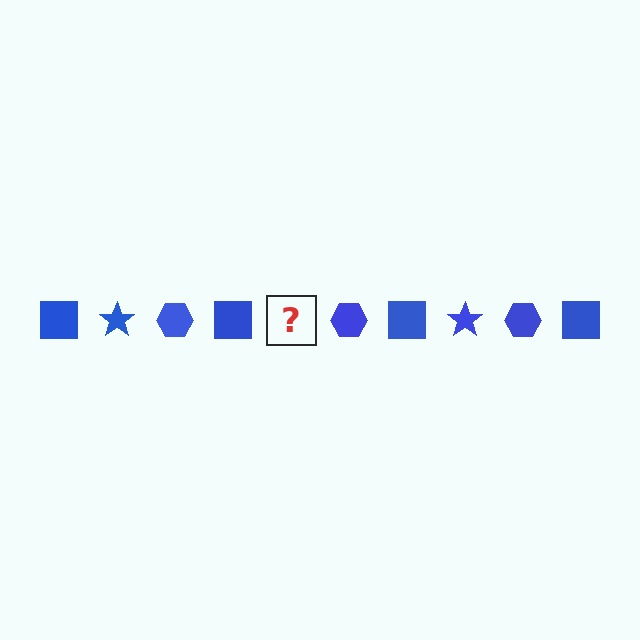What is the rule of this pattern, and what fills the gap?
The rule is that the pattern cycles through square, star, hexagon shapes in blue. The gap should be filled with a blue star.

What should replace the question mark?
The question mark should be replaced with a blue star.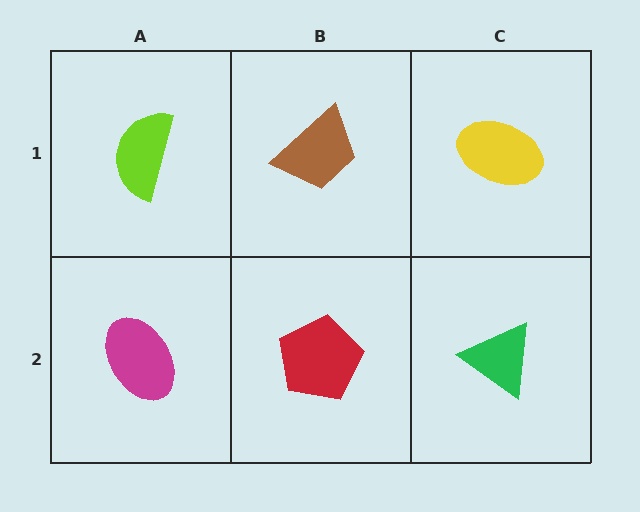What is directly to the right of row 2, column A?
A red pentagon.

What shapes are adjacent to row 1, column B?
A red pentagon (row 2, column B), a lime semicircle (row 1, column A), a yellow ellipse (row 1, column C).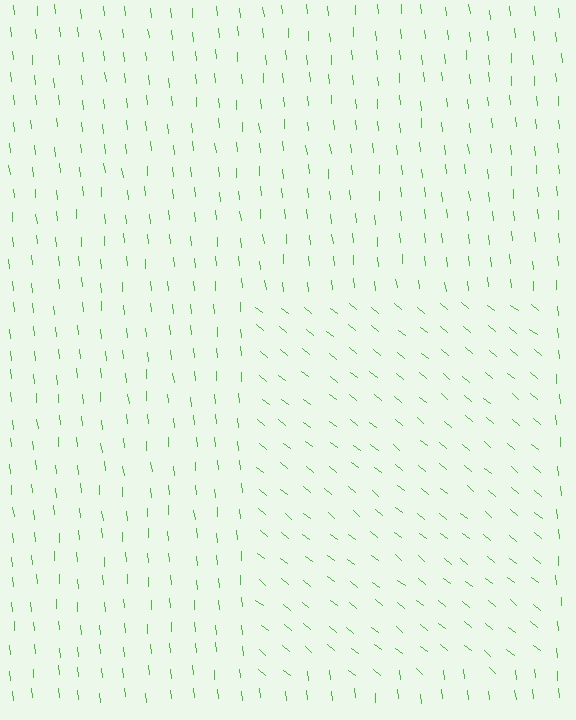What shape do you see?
I see a rectangle.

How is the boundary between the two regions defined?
The boundary is defined purely by a change in line orientation (approximately 45 degrees difference). All lines are the same color and thickness.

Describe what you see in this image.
The image is filled with small green line segments. A rectangle region in the image has lines oriented differently from the surrounding lines, creating a visible texture boundary.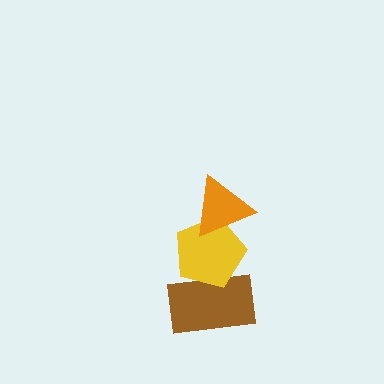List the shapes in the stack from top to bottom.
From top to bottom: the orange triangle, the yellow pentagon, the brown rectangle.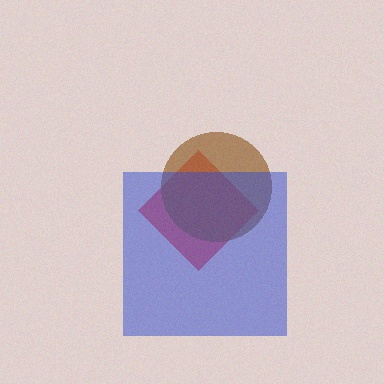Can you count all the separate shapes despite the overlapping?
Yes, there are 3 separate shapes.